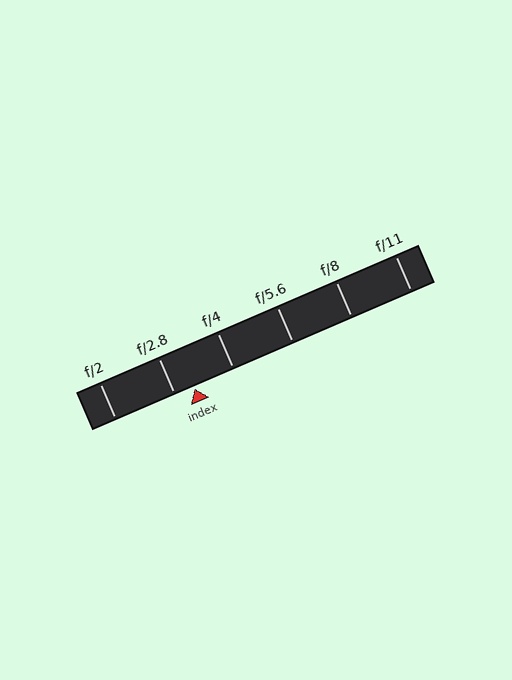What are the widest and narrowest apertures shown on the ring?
The widest aperture shown is f/2 and the narrowest is f/11.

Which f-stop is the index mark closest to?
The index mark is closest to f/2.8.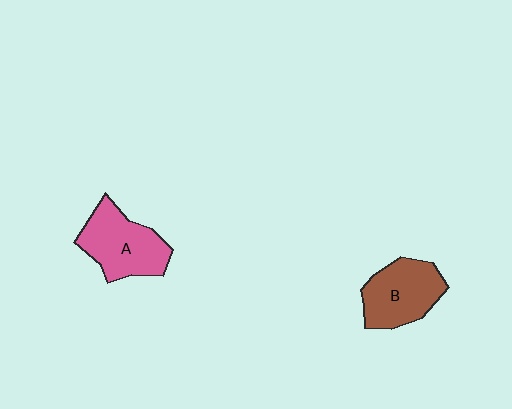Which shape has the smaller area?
Shape B (brown).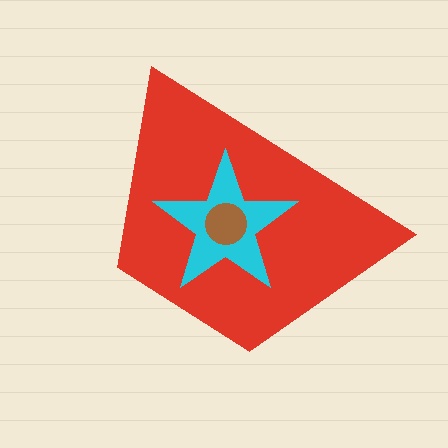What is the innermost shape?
The brown circle.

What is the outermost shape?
The red trapezoid.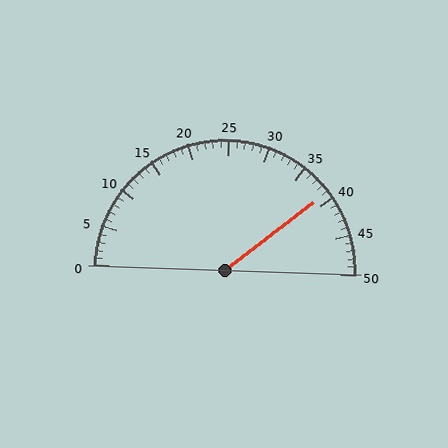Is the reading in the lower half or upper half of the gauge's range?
The reading is in the upper half of the range (0 to 50).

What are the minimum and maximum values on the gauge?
The gauge ranges from 0 to 50.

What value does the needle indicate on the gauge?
The needle indicates approximately 39.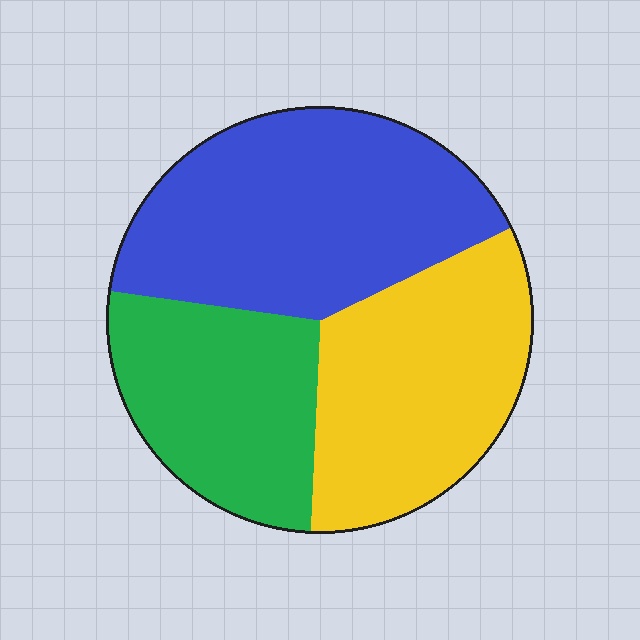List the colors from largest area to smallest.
From largest to smallest: blue, yellow, green.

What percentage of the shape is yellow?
Yellow covers about 35% of the shape.